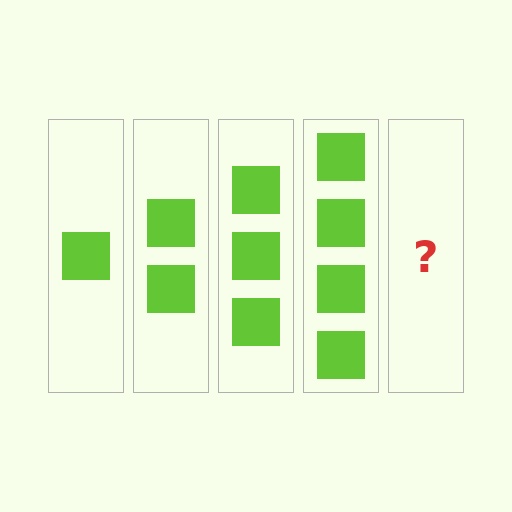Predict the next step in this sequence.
The next step is 5 squares.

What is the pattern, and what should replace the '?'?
The pattern is that each step adds one more square. The '?' should be 5 squares.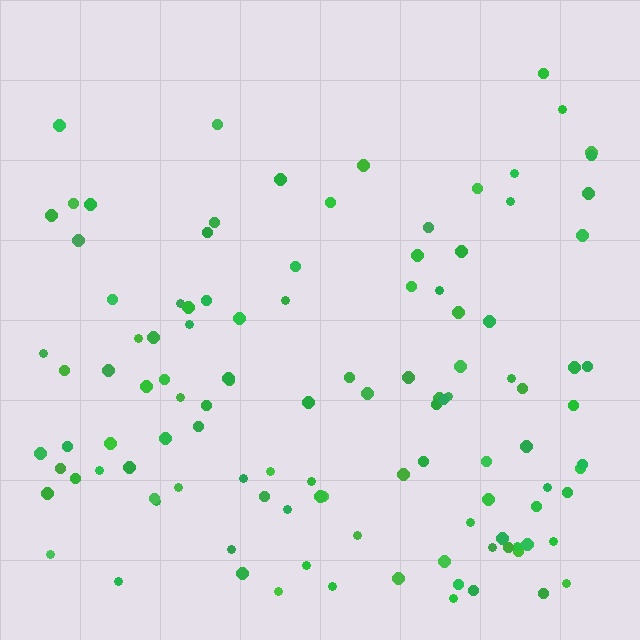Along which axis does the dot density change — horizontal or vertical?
Vertical.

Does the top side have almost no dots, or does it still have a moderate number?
Still a moderate number, just noticeably fewer than the bottom.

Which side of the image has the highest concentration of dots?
The bottom.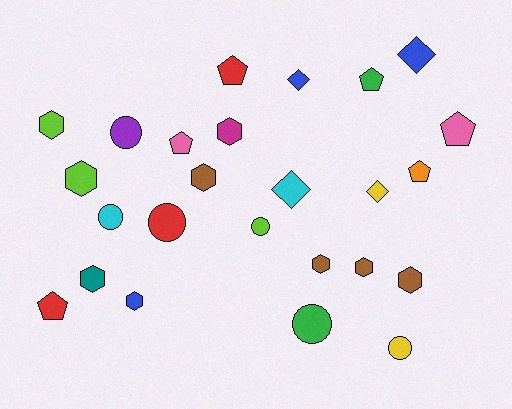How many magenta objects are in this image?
There is 1 magenta object.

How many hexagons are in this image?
There are 9 hexagons.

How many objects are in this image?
There are 25 objects.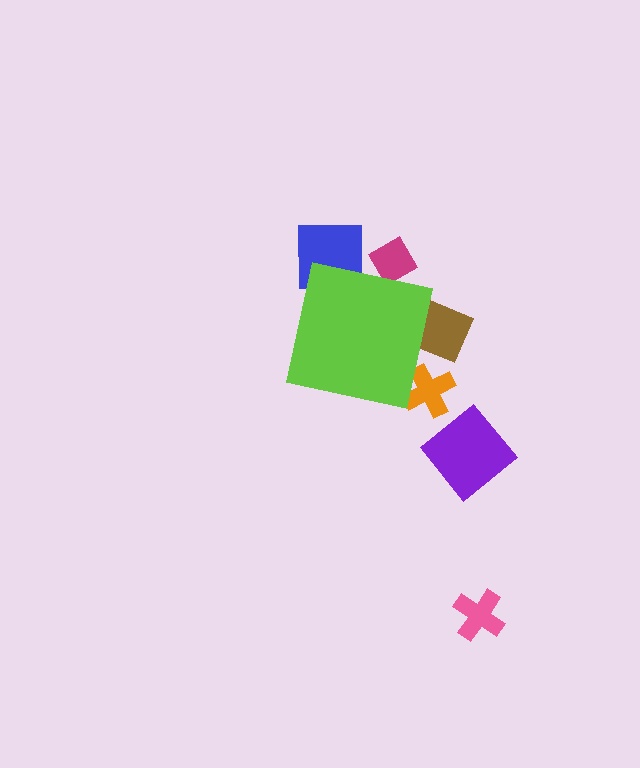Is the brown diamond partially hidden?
Yes, the brown diamond is partially hidden behind the lime square.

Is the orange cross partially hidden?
Yes, the orange cross is partially hidden behind the lime square.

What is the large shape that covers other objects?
A lime square.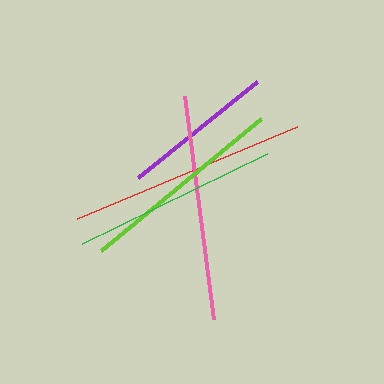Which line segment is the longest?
The red line is the longest at approximately 238 pixels.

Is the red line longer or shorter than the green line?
The red line is longer than the green line.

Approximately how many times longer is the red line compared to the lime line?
The red line is approximately 1.2 times the length of the lime line.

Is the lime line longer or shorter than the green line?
The lime line is longer than the green line.